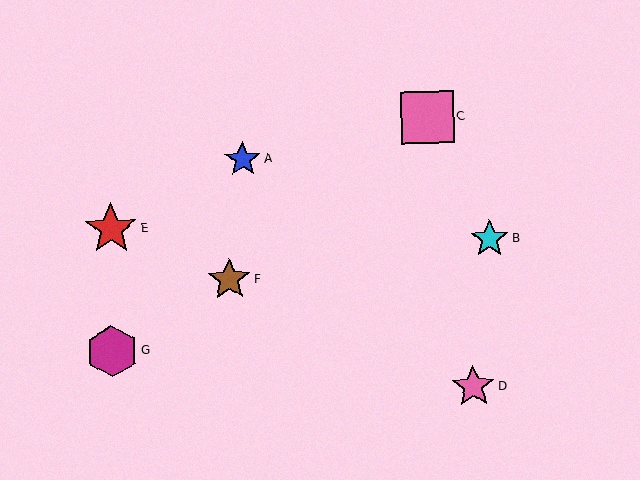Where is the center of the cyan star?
The center of the cyan star is at (490, 239).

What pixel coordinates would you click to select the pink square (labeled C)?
Click at (428, 117) to select the pink square C.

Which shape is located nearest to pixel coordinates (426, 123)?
The pink square (labeled C) at (428, 117) is nearest to that location.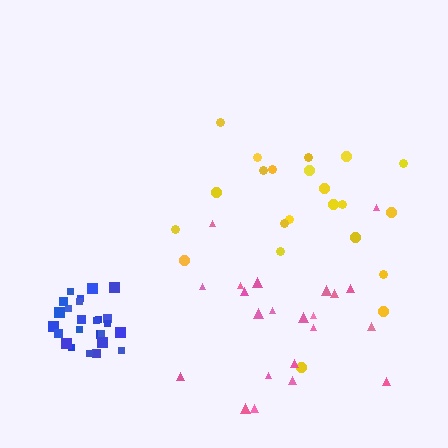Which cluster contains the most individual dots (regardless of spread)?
Blue (25).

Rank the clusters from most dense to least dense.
blue, yellow, pink.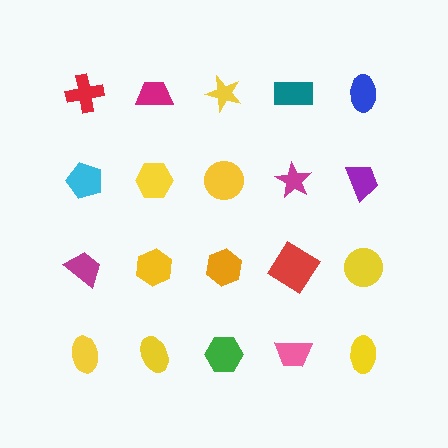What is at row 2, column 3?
A yellow circle.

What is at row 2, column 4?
A magenta star.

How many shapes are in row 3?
5 shapes.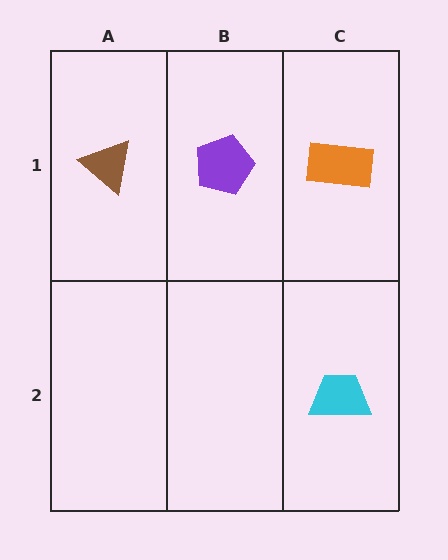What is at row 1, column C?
An orange rectangle.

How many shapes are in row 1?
3 shapes.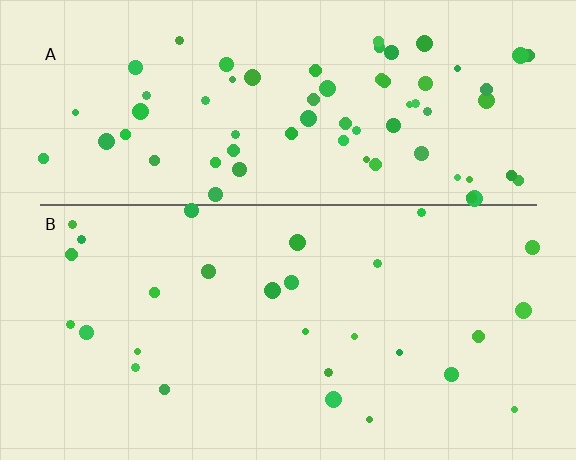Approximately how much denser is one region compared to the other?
Approximately 2.5× — region A over region B.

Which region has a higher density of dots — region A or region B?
A (the top).